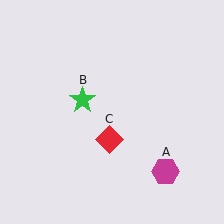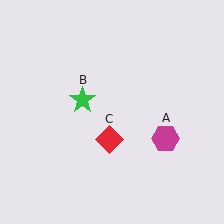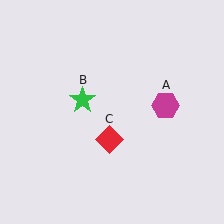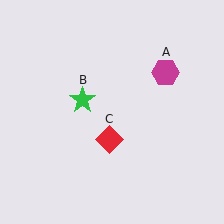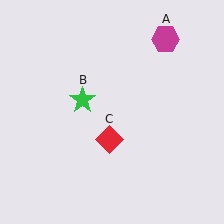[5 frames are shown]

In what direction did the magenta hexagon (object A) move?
The magenta hexagon (object A) moved up.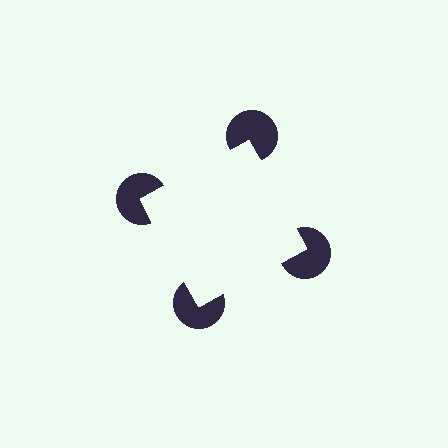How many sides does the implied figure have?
4 sides.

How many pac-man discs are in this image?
There are 4 — one at each vertex of the illusory square.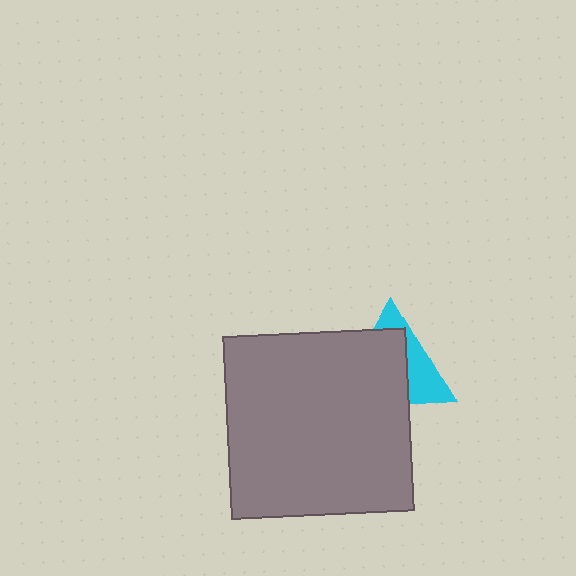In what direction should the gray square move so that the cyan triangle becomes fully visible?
The gray square should move toward the lower-left. That is the shortest direction to clear the overlap and leave the cyan triangle fully visible.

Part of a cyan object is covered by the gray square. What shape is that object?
It is a triangle.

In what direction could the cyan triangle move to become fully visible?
The cyan triangle could move toward the upper-right. That would shift it out from behind the gray square entirely.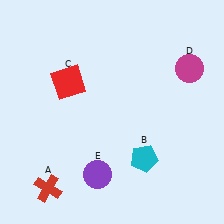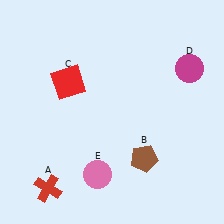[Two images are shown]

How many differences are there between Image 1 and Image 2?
There are 2 differences between the two images.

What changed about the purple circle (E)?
In Image 1, E is purple. In Image 2, it changed to pink.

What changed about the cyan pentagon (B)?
In Image 1, B is cyan. In Image 2, it changed to brown.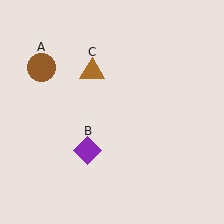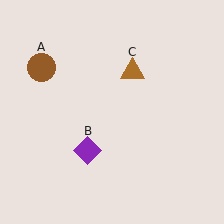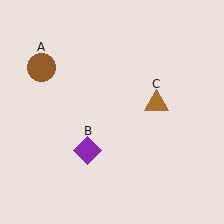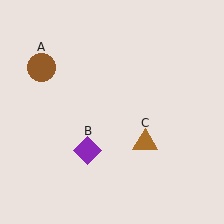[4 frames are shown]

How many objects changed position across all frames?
1 object changed position: brown triangle (object C).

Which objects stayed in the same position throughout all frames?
Brown circle (object A) and purple diamond (object B) remained stationary.